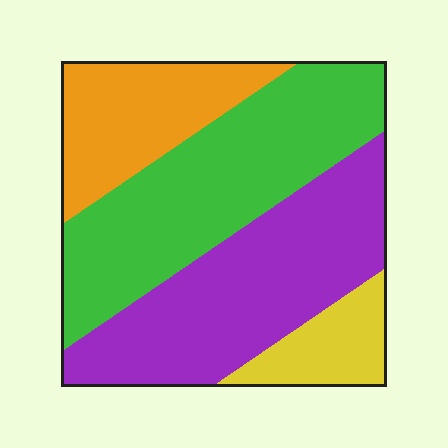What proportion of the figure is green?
Green takes up about three eighths (3/8) of the figure.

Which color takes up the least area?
Yellow, at roughly 10%.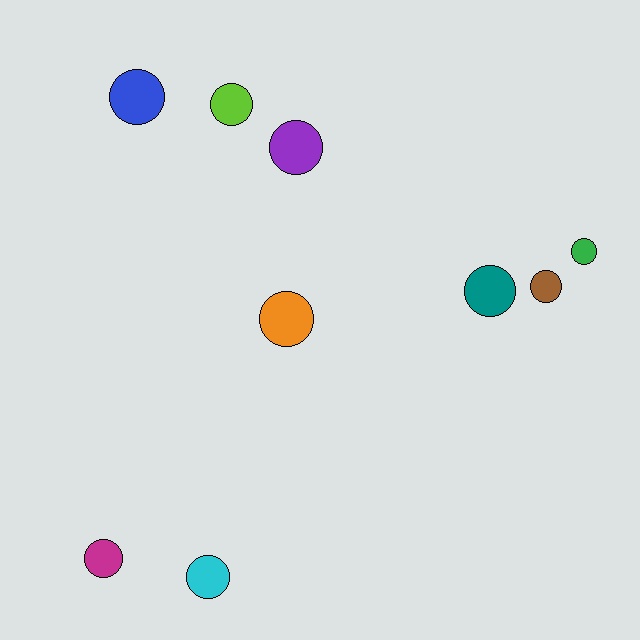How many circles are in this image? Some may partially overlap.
There are 9 circles.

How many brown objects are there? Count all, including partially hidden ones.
There is 1 brown object.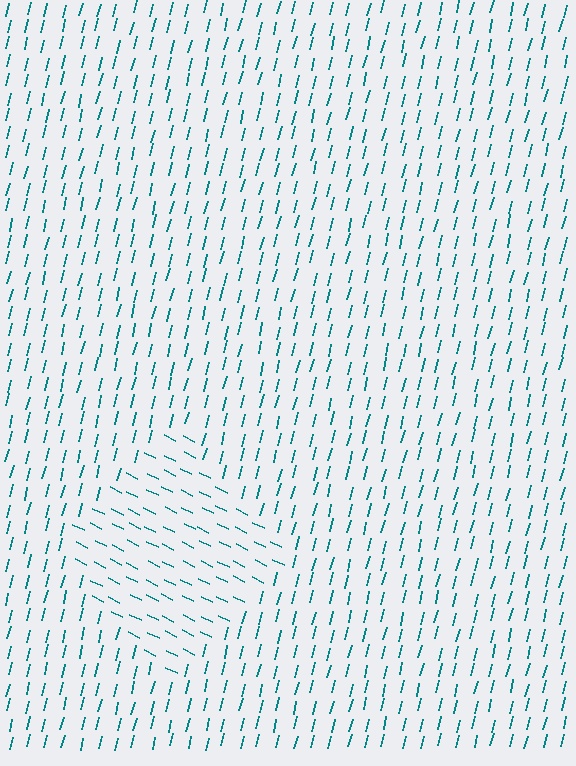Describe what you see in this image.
The image is filled with small teal line segments. A diamond region in the image has lines oriented differently from the surrounding lines, creating a visible texture boundary.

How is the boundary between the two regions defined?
The boundary is defined purely by a change in line orientation (approximately 77 degrees difference). All lines are the same color and thickness.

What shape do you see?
I see a diamond.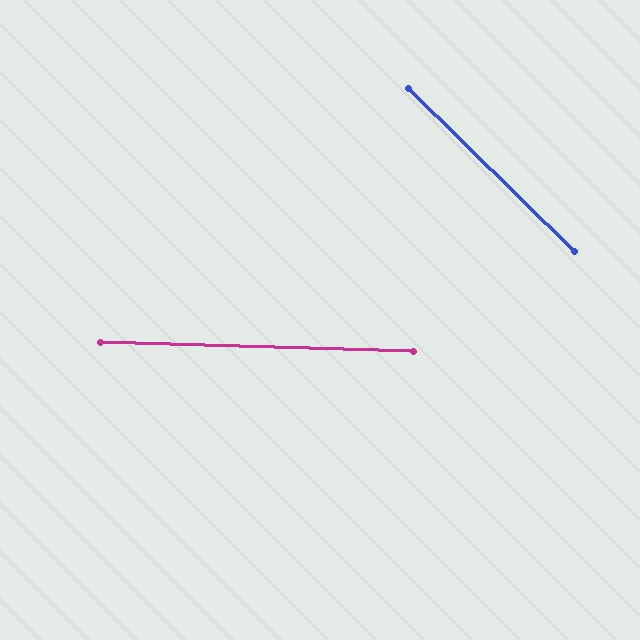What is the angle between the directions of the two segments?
Approximately 43 degrees.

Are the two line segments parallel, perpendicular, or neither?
Neither parallel nor perpendicular — they differ by about 43°.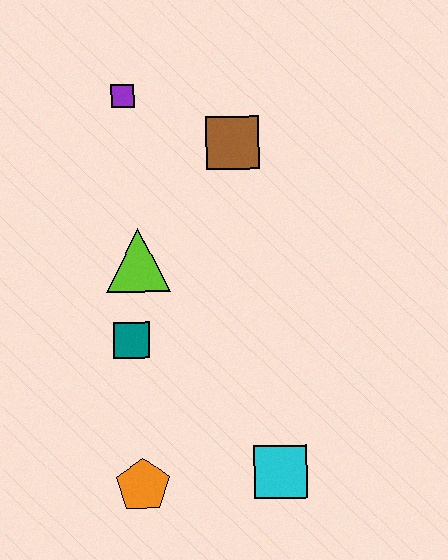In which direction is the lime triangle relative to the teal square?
The lime triangle is above the teal square.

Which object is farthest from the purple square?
The cyan square is farthest from the purple square.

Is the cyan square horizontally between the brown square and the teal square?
No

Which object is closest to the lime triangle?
The teal square is closest to the lime triangle.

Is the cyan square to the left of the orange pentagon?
No